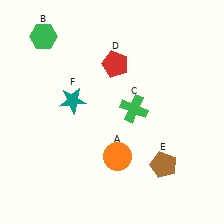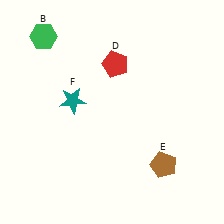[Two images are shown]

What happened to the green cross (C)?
The green cross (C) was removed in Image 2. It was in the top-right area of Image 1.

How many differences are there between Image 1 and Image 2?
There are 2 differences between the two images.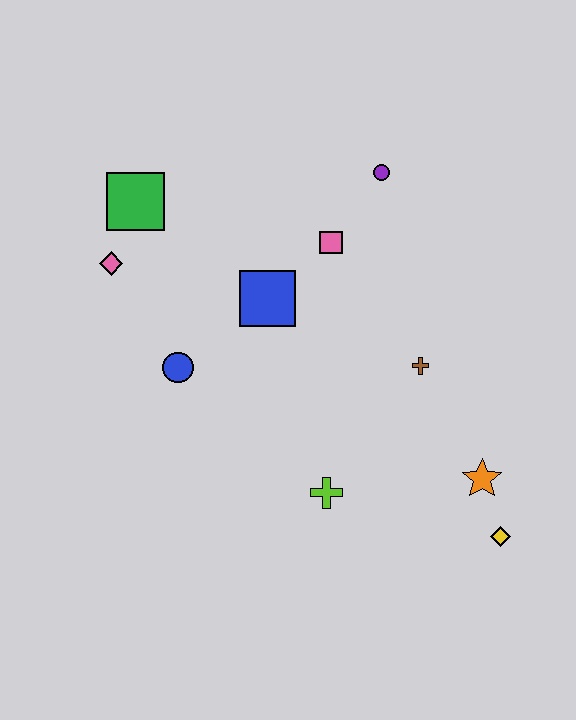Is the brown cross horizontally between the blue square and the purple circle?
No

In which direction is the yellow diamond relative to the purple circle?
The yellow diamond is below the purple circle.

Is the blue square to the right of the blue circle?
Yes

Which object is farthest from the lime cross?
The green square is farthest from the lime cross.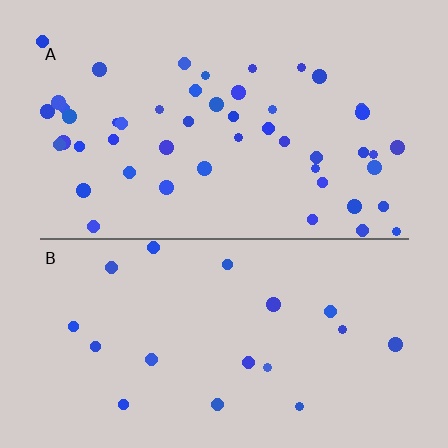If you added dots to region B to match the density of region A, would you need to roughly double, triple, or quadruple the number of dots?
Approximately triple.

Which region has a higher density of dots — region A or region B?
A (the top).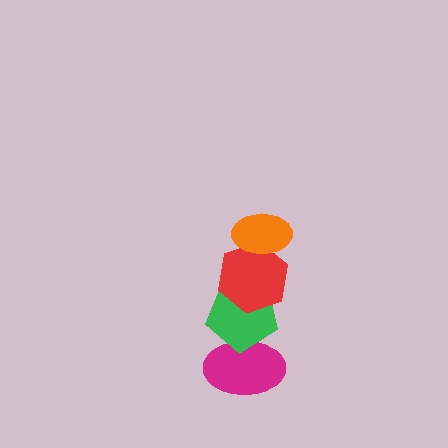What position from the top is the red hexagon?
The red hexagon is 2nd from the top.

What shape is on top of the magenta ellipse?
The green pentagon is on top of the magenta ellipse.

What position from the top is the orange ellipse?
The orange ellipse is 1st from the top.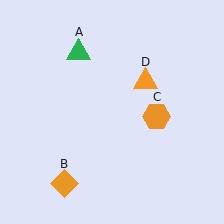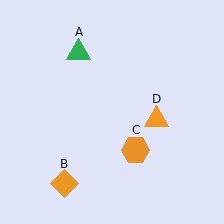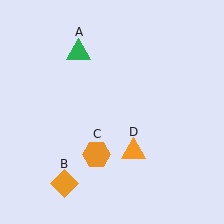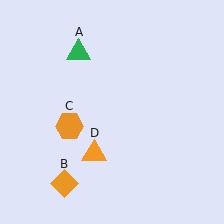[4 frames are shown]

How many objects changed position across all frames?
2 objects changed position: orange hexagon (object C), orange triangle (object D).